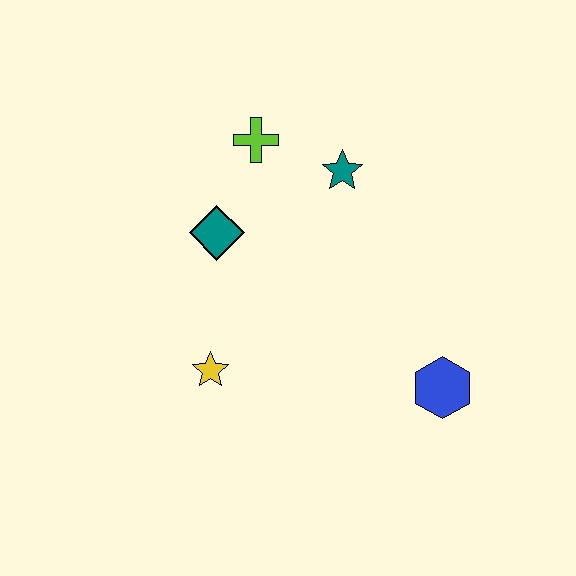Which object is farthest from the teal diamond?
The blue hexagon is farthest from the teal diamond.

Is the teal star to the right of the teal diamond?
Yes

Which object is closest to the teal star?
The lime cross is closest to the teal star.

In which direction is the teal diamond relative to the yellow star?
The teal diamond is above the yellow star.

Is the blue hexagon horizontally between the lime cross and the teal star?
No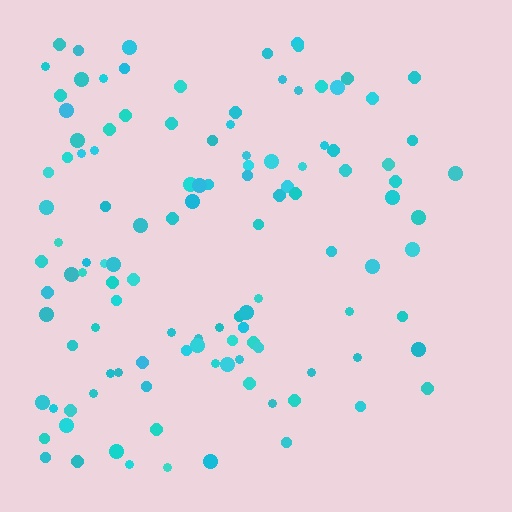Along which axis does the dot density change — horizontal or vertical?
Horizontal.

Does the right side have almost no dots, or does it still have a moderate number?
Still a moderate number, just noticeably fewer than the left.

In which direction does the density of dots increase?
From right to left, with the left side densest.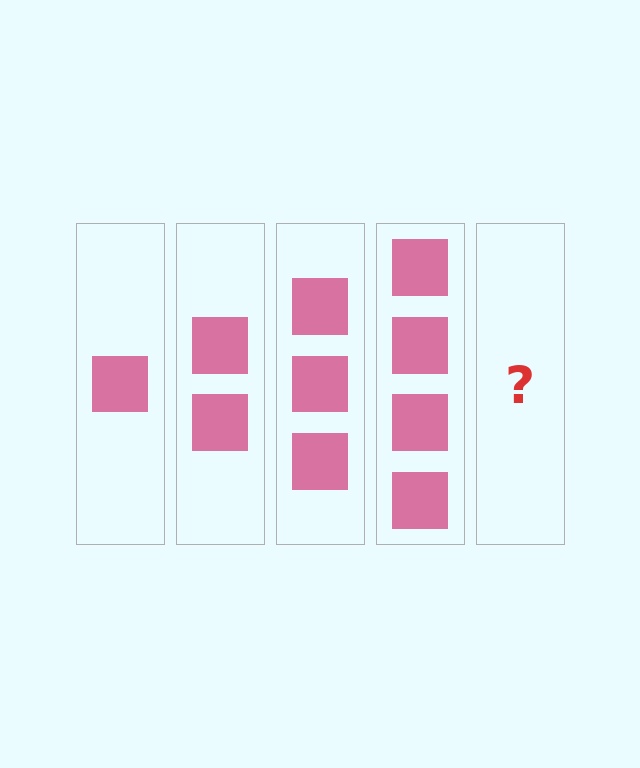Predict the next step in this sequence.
The next step is 5 squares.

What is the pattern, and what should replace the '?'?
The pattern is that each step adds one more square. The '?' should be 5 squares.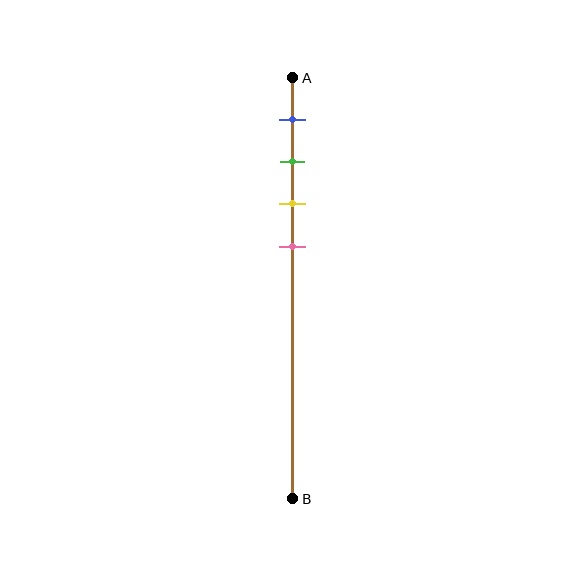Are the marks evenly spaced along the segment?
Yes, the marks are approximately evenly spaced.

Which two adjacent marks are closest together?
The green and yellow marks are the closest adjacent pair.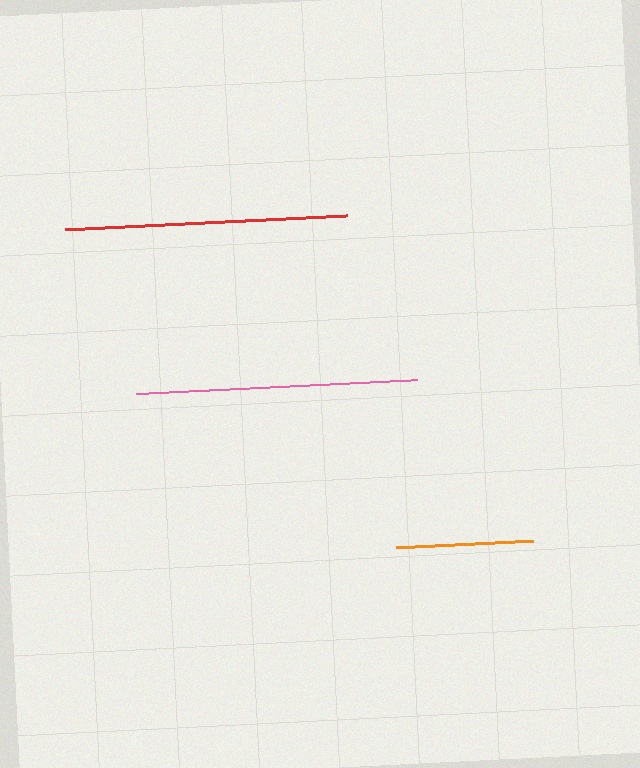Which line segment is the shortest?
The orange line is the shortest at approximately 137 pixels.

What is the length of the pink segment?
The pink segment is approximately 281 pixels long.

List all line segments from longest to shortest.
From longest to shortest: red, pink, orange.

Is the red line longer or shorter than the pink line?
The red line is longer than the pink line.